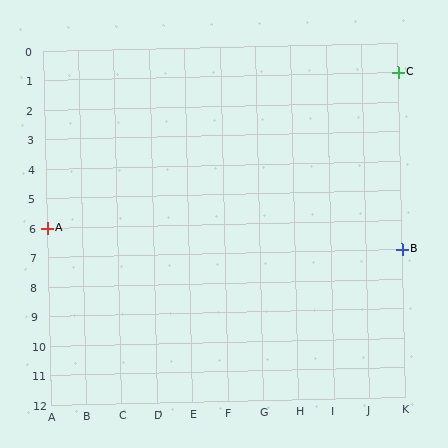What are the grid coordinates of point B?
Point B is at grid coordinates (K, 7).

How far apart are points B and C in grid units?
Points B and C are 6 rows apart.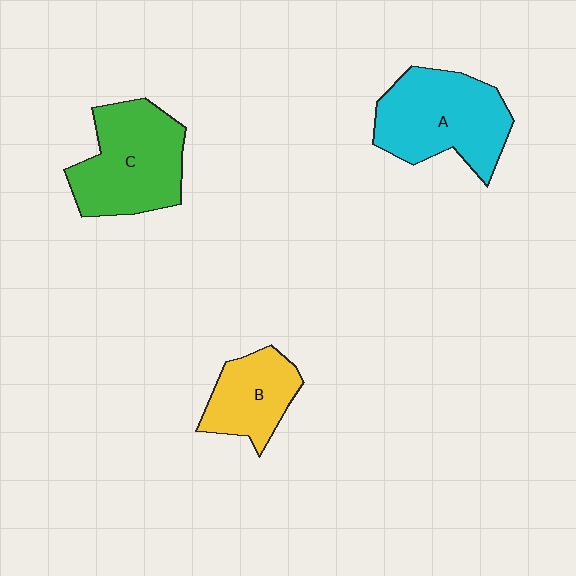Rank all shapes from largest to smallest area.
From largest to smallest: A (cyan), C (green), B (yellow).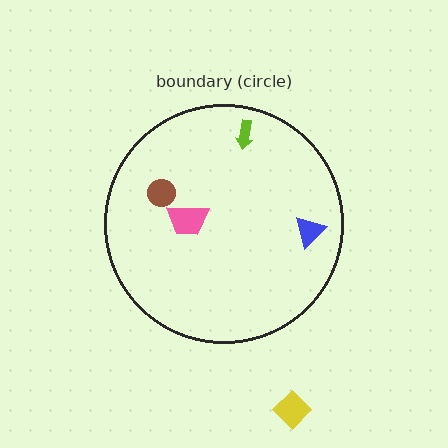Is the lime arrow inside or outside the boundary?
Inside.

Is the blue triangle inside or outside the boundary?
Inside.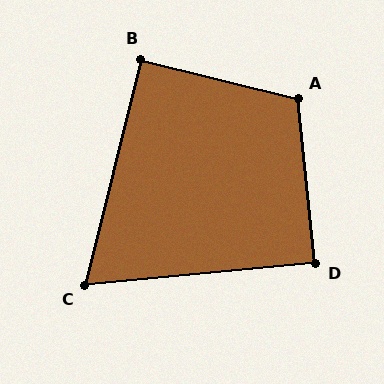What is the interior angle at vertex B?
Approximately 90 degrees (approximately right).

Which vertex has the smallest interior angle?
C, at approximately 71 degrees.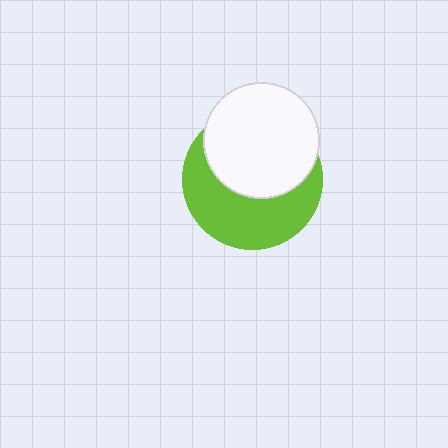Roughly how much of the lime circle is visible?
About half of it is visible (roughly 50%).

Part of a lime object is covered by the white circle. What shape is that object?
It is a circle.